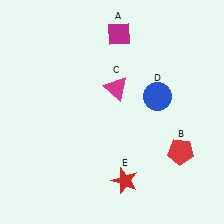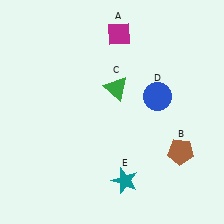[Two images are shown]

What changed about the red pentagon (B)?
In Image 1, B is red. In Image 2, it changed to brown.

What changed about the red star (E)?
In Image 1, E is red. In Image 2, it changed to teal.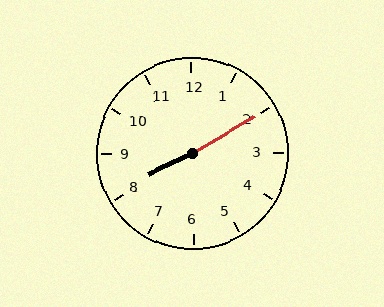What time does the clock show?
8:10.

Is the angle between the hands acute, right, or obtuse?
It is obtuse.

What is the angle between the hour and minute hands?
Approximately 175 degrees.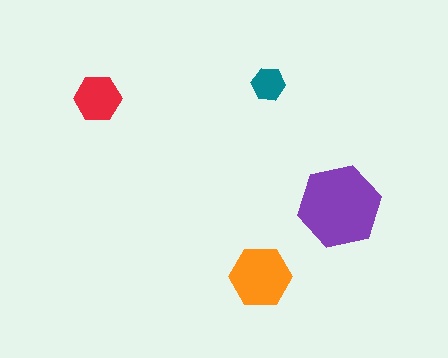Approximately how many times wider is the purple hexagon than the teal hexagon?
About 2.5 times wider.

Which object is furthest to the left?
The red hexagon is leftmost.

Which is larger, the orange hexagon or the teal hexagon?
The orange one.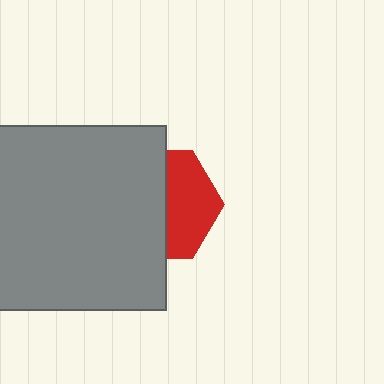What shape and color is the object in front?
The object in front is a gray square.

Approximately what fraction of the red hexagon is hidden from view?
Roughly 56% of the red hexagon is hidden behind the gray square.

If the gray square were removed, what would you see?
You would see the complete red hexagon.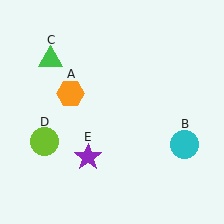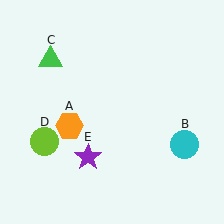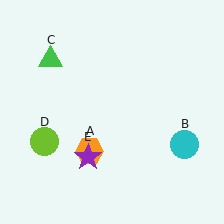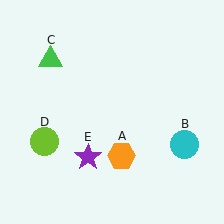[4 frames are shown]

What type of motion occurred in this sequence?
The orange hexagon (object A) rotated counterclockwise around the center of the scene.